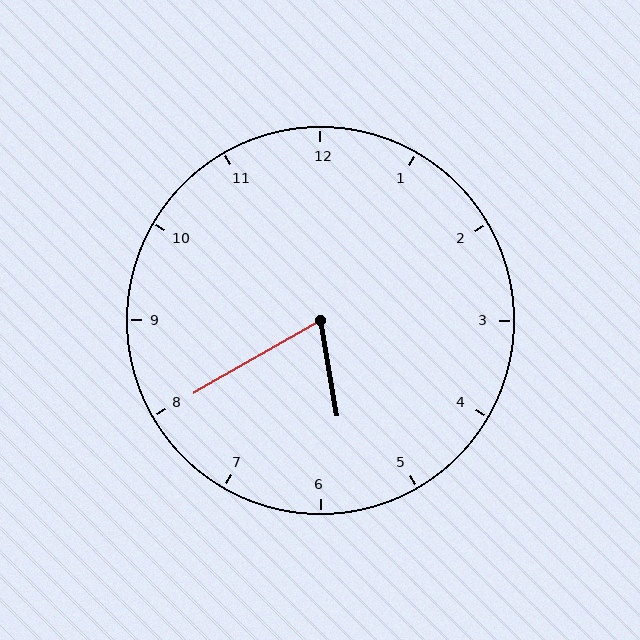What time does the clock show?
5:40.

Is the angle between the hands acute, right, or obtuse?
It is acute.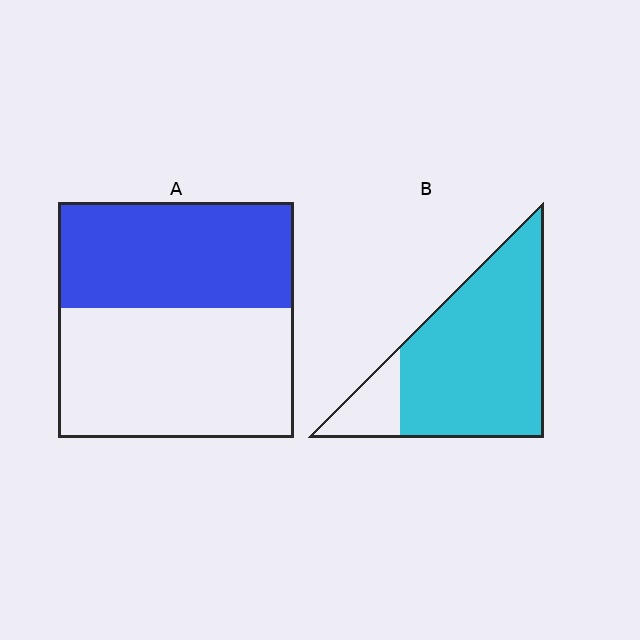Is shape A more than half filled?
No.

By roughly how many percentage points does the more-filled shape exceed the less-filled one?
By roughly 40 percentage points (B over A).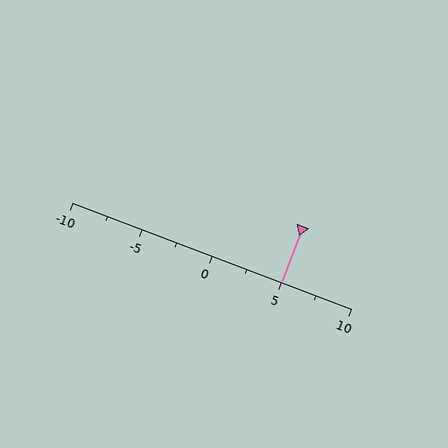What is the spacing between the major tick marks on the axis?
The major ticks are spaced 5 apart.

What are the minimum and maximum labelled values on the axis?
The axis runs from -10 to 10.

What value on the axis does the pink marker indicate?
The marker indicates approximately 5.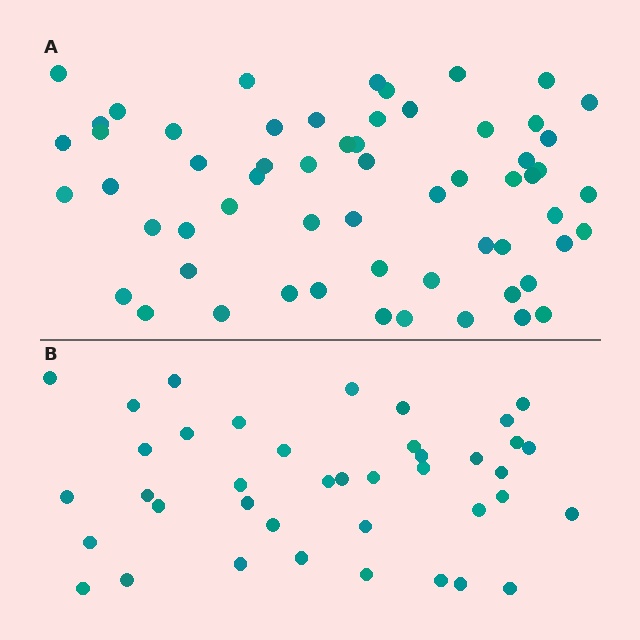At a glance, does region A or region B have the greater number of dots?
Region A (the top region) has more dots.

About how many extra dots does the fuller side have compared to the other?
Region A has approximately 20 more dots than region B.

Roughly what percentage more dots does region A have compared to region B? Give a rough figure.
About 50% more.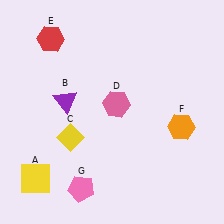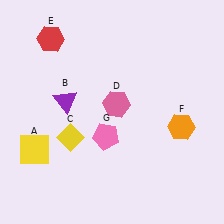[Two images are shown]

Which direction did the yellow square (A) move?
The yellow square (A) moved up.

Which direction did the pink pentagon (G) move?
The pink pentagon (G) moved up.